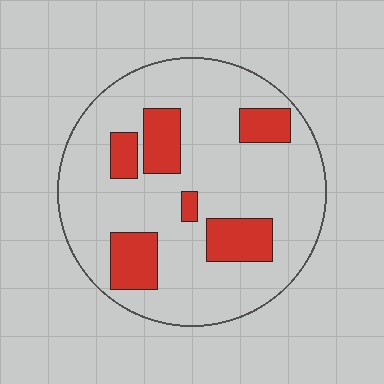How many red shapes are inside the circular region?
6.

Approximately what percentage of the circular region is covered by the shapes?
Approximately 20%.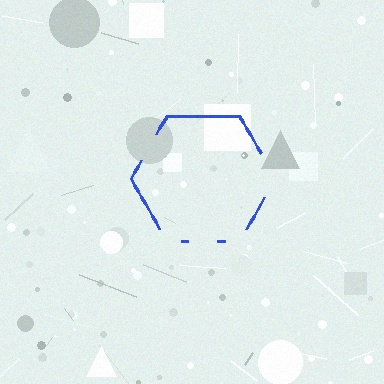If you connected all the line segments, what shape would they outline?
They would outline a hexagon.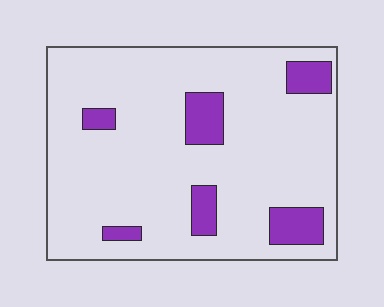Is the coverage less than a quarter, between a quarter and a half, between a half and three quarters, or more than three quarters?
Less than a quarter.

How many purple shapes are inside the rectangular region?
6.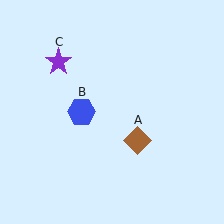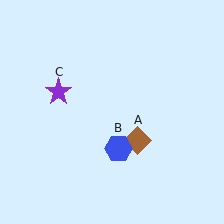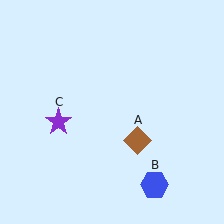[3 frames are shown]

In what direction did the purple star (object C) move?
The purple star (object C) moved down.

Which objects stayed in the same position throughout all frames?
Brown diamond (object A) remained stationary.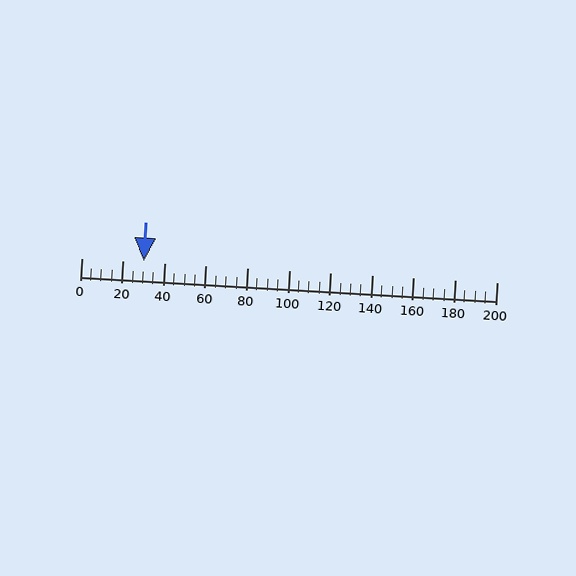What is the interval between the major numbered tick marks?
The major tick marks are spaced 20 units apart.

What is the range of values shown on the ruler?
The ruler shows values from 0 to 200.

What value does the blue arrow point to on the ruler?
The blue arrow points to approximately 30.